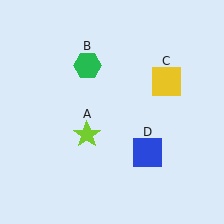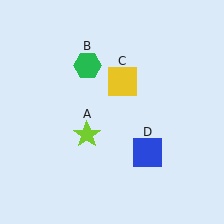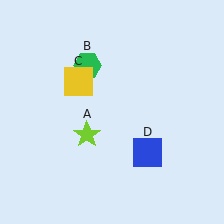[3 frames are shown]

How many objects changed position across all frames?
1 object changed position: yellow square (object C).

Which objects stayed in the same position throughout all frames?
Lime star (object A) and green hexagon (object B) and blue square (object D) remained stationary.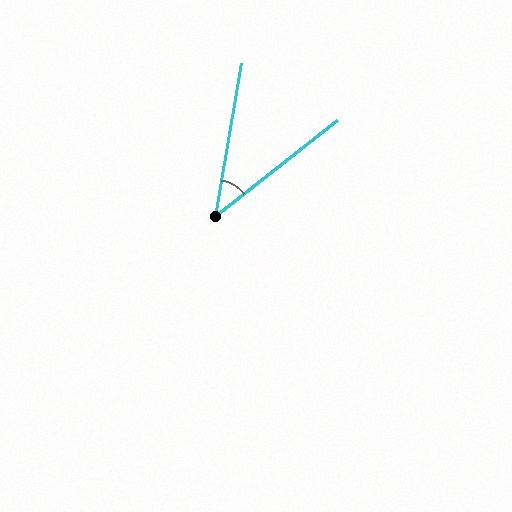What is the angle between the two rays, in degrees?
Approximately 42 degrees.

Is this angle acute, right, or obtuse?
It is acute.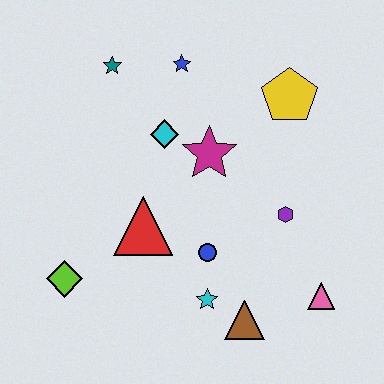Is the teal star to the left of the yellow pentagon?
Yes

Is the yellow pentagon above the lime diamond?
Yes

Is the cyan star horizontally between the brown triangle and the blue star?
Yes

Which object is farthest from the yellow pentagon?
The lime diamond is farthest from the yellow pentagon.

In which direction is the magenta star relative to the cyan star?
The magenta star is above the cyan star.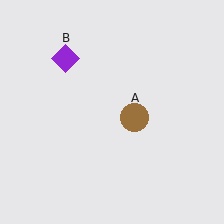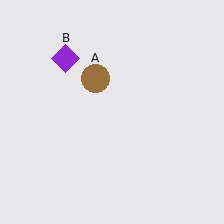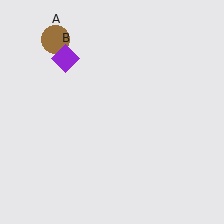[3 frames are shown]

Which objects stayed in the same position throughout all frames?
Purple diamond (object B) remained stationary.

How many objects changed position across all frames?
1 object changed position: brown circle (object A).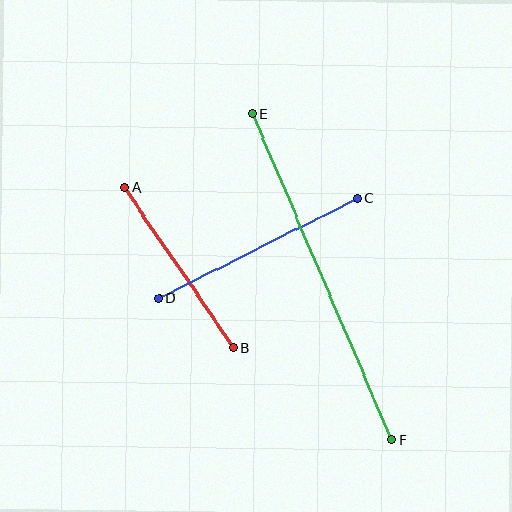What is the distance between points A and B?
The distance is approximately 193 pixels.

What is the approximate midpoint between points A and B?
The midpoint is at approximately (179, 268) pixels.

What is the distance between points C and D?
The distance is approximately 222 pixels.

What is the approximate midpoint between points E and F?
The midpoint is at approximately (322, 277) pixels.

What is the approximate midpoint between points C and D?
The midpoint is at approximately (258, 248) pixels.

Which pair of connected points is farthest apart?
Points E and F are farthest apart.